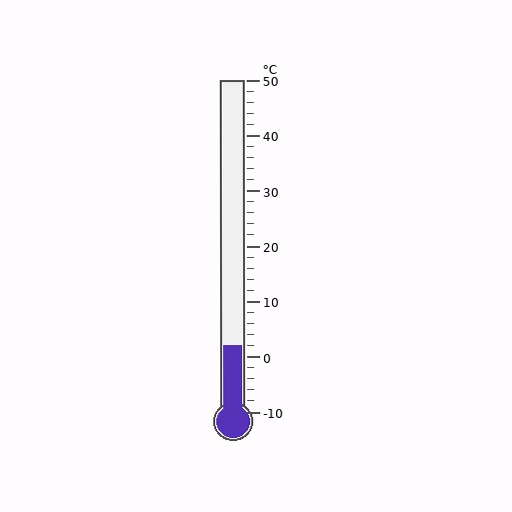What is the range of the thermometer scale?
The thermometer scale ranges from -10°C to 50°C.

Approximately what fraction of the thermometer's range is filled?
The thermometer is filled to approximately 20% of its range.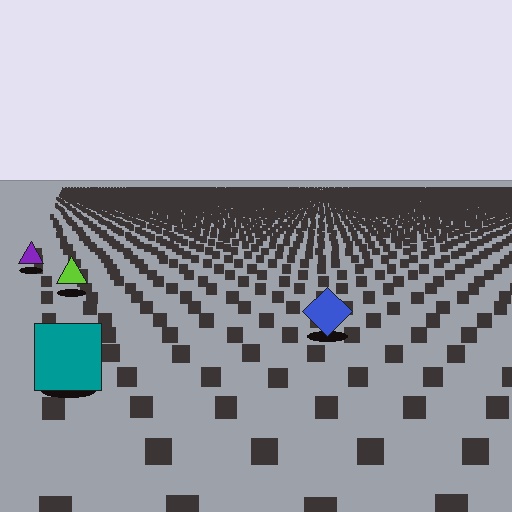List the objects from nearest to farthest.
From nearest to farthest: the teal square, the blue diamond, the lime triangle, the purple triangle.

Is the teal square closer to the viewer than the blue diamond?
Yes. The teal square is closer — you can tell from the texture gradient: the ground texture is coarser near it.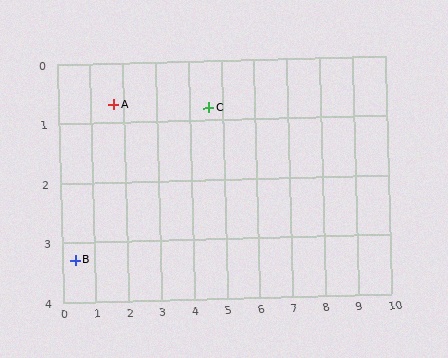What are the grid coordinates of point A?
Point A is at approximately (1.7, 0.7).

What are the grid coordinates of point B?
Point B is at approximately (0.4, 3.3).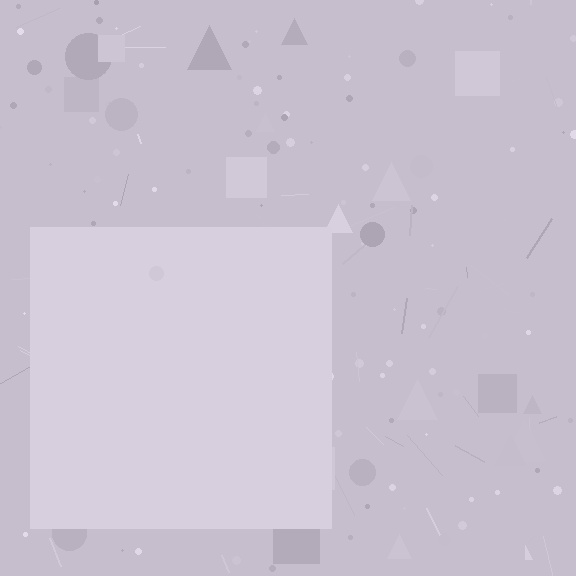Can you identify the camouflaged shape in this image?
The camouflaged shape is a square.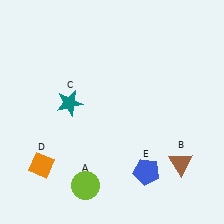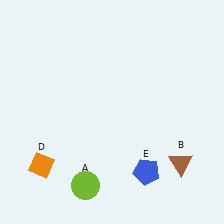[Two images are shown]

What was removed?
The teal star (C) was removed in Image 2.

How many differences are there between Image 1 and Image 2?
There is 1 difference between the two images.